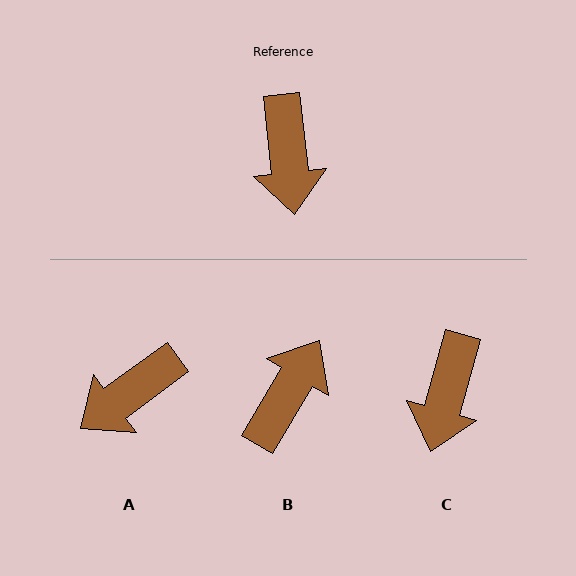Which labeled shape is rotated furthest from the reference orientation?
B, about 143 degrees away.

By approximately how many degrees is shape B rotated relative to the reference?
Approximately 143 degrees counter-clockwise.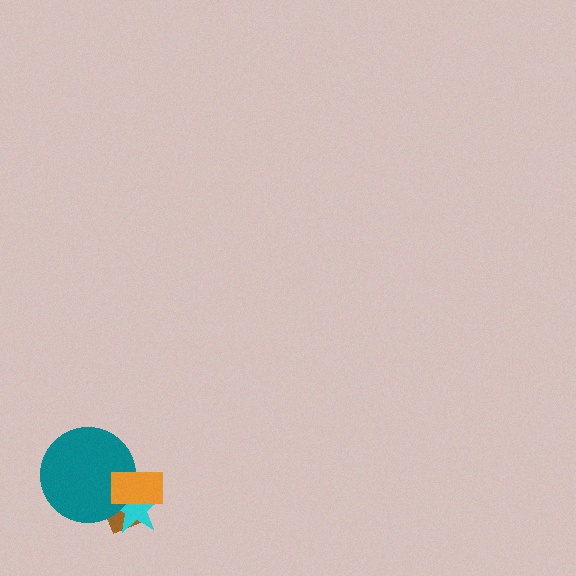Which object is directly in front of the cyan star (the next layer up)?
The teal circle is directly in front of the cyan star.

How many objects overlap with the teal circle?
3 objects overlap with the teal circle.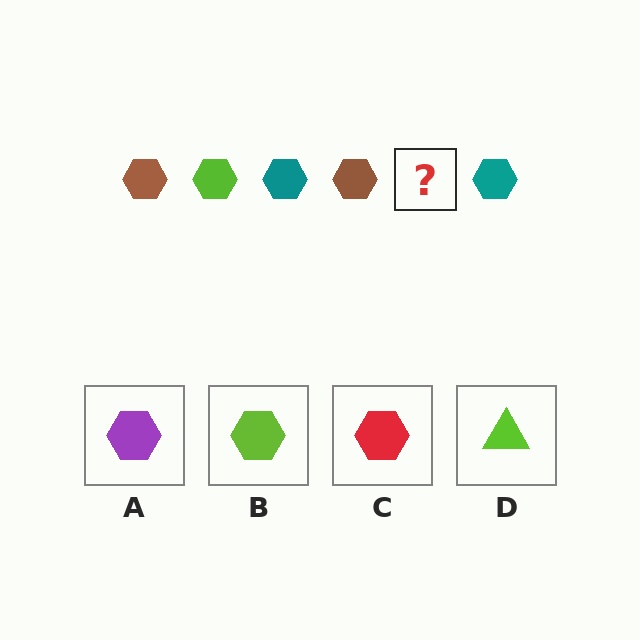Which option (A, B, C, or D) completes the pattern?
B.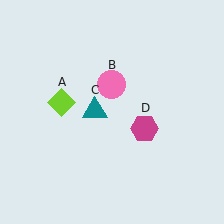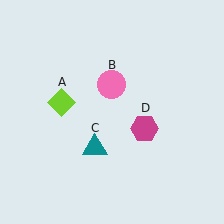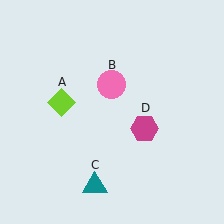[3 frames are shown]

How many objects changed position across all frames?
1 object changed position: teal triangle (object C).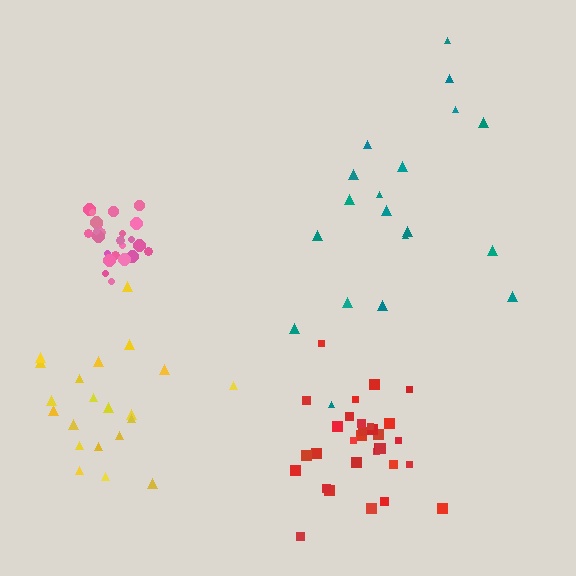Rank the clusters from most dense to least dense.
pink, red, yellow, teal.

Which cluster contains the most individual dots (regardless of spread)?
Red (31).